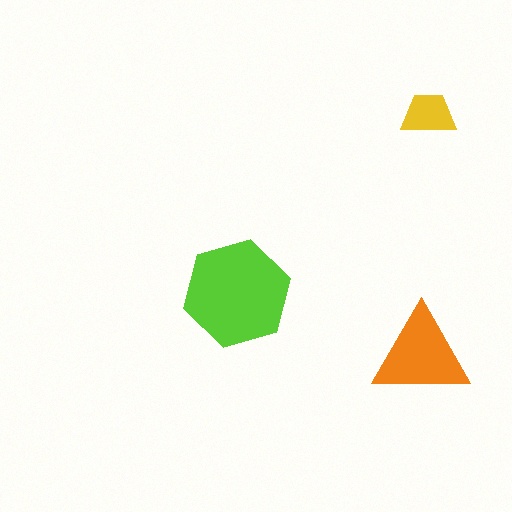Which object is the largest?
The lime hexagon.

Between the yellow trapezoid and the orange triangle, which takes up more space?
The orange triangle.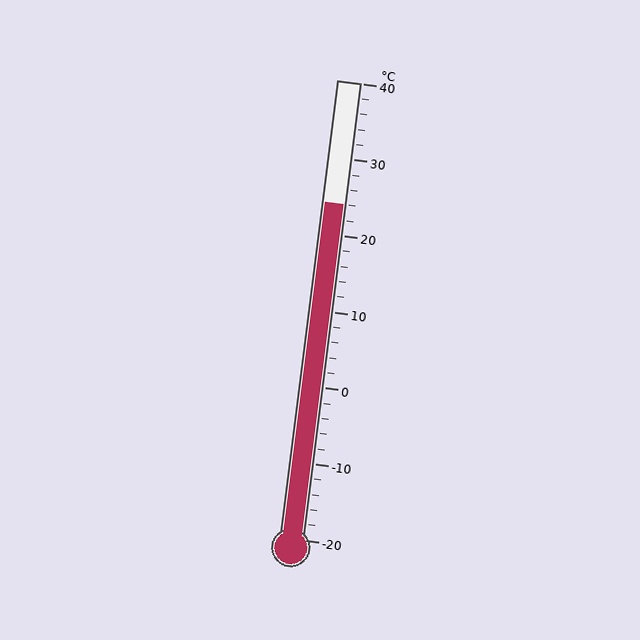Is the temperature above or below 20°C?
The temperature is above 20°C.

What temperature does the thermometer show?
The thermometer shows approximately 24°C.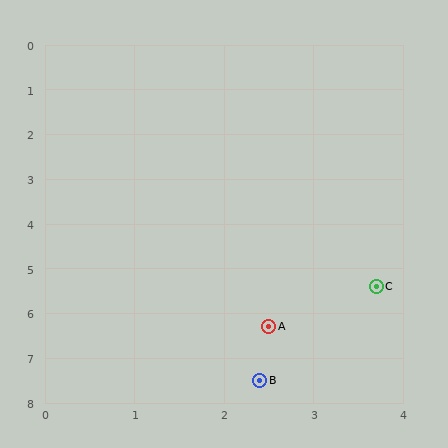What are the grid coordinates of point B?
Point B is at approximately (2.4, 7.5).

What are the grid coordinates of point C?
Point C is at approximately (3.7, 5.4).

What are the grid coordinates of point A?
Point A is at approximately (2.5, 6.3).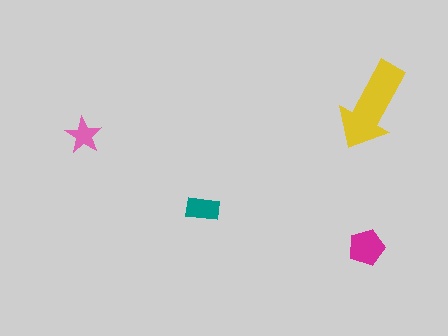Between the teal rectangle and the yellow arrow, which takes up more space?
The yellow arrow.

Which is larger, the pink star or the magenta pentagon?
The magenta pentagon.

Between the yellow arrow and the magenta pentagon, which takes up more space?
The yellow arrow.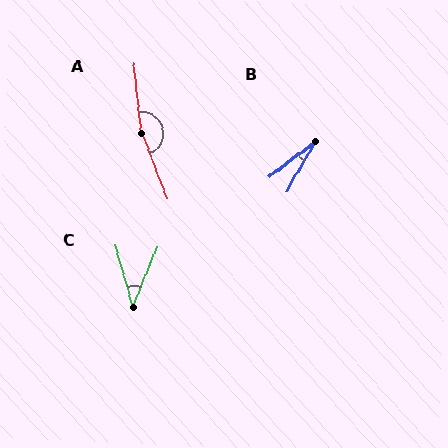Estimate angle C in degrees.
Approximately 38 degrees.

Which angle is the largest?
A, at approximately 165 degrees.